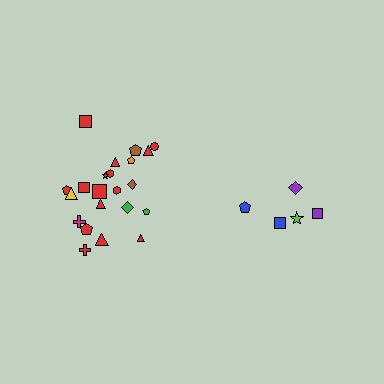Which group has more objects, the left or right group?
The left group.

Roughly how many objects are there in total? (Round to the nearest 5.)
Roughly 25 objects in total.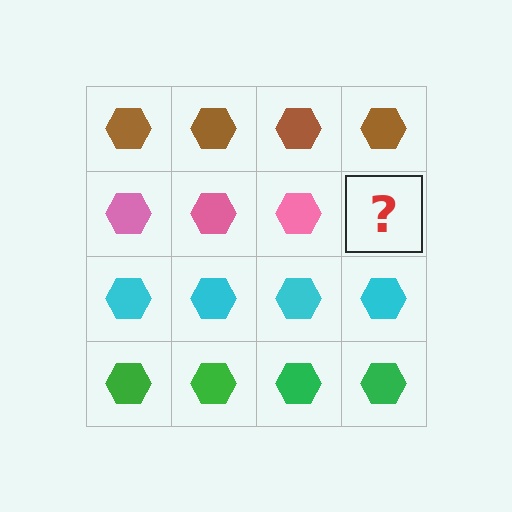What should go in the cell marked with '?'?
The missing cell should contain a pink hexagon.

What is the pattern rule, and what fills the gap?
The rule is that each row has a consistent color. The gap should be filled with a pink hexagon.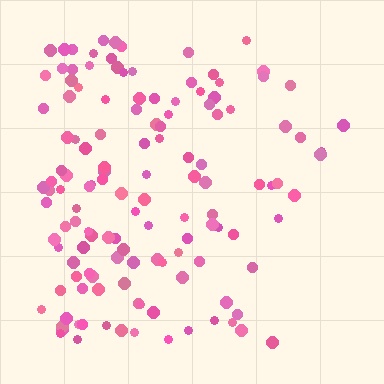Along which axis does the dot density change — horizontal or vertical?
Horizontal.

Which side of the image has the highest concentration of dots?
The left.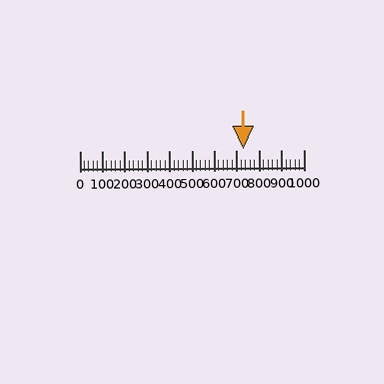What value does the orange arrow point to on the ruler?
The orange arrow points to approximately 728.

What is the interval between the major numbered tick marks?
The major tick marks are spaced 100 units apart.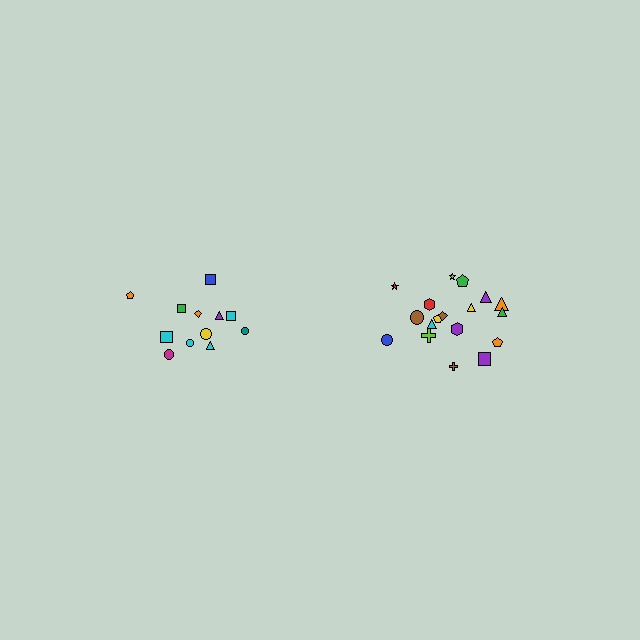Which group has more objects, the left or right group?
The right group.